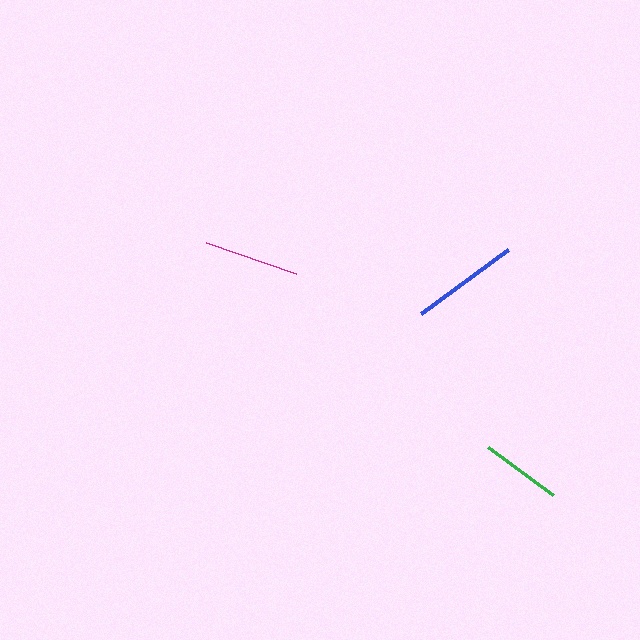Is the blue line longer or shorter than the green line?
The blue line is longer than the green line.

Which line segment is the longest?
The blue line is the longest at approximately 108 pixels.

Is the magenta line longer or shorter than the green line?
The magenta line is longer than the green line.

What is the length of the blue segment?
The blue segment is approximately 108 pixels long.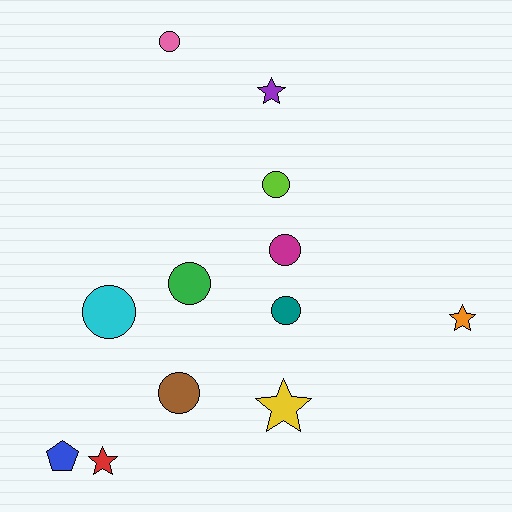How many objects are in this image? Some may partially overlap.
There are 12 objects.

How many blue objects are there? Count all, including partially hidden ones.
There is 1 blue object.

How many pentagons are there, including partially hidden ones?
There is 1 pentagon.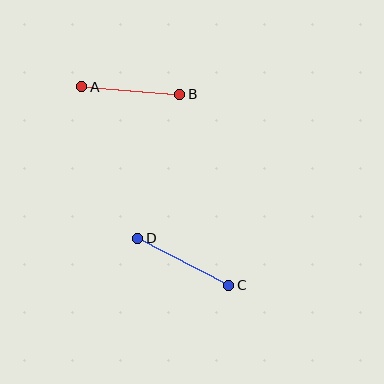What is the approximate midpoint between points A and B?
The midpoint is at approximately (131, 90) pixels.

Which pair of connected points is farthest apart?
Points C and D are farthest apart.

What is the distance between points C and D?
The distance is approximately 102 pixels.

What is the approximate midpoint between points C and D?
The midpoint is at approximately (183, 262) pixels.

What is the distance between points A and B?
The distance is approximately 99 pixels.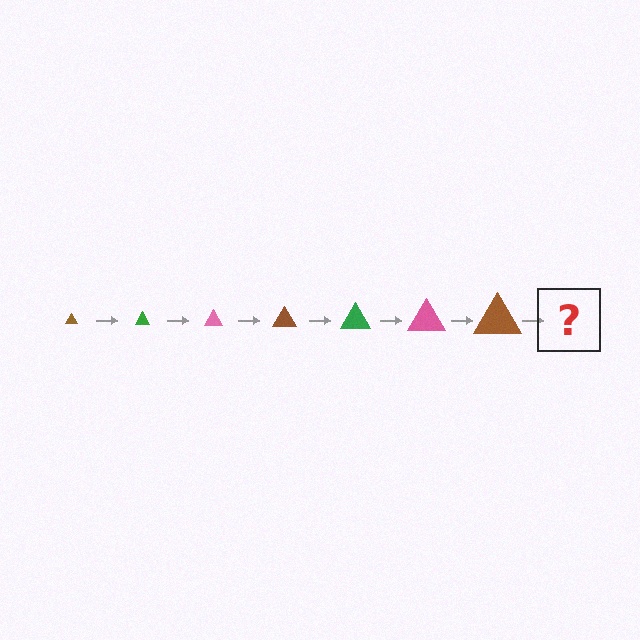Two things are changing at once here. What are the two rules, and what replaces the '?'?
The two rules are that the triangle grows larger each step and the color cycles through brown, green, and pink. The '?' should be a green triangle, larger than the previous one.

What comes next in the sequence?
The next element should be a green triangle, larger than the previous one.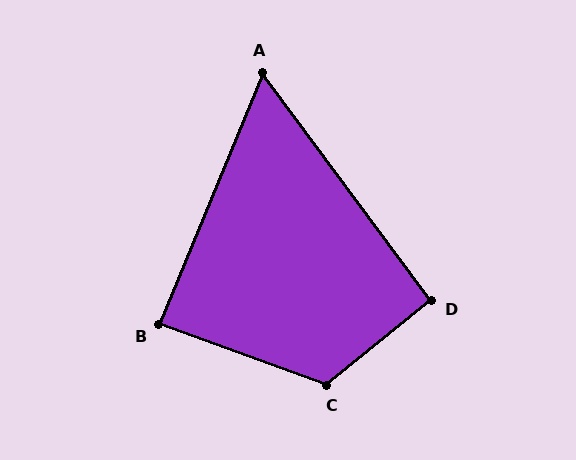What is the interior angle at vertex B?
Approximately 88 degrees (approximately right).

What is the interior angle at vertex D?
Approximately 92 degrees (approximately right).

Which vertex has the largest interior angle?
C, at approximately 121 degrees.